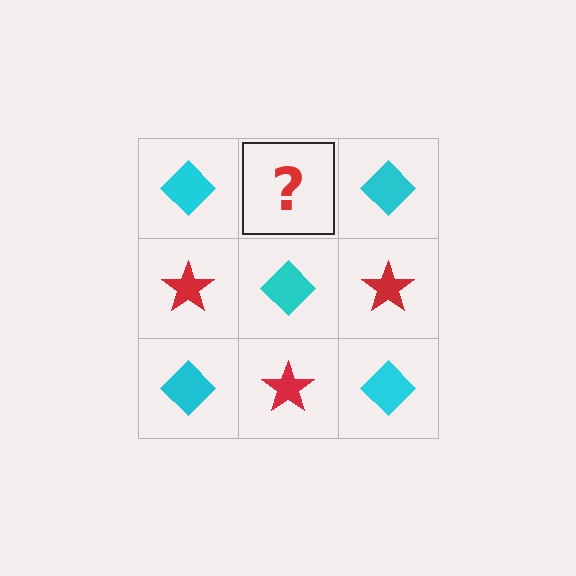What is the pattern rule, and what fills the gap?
The rule is that it alternates cyan diamond and red star in a checkerboard pattern. The gap should be filled with a red star.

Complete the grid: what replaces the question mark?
The question mark should be replaced with a red star.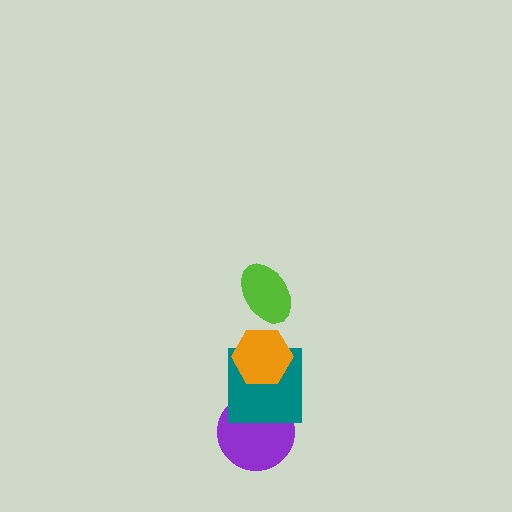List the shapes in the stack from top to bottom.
From top to bottom: the lime ellipse, the orange hexagon, the teal square, the purple circle.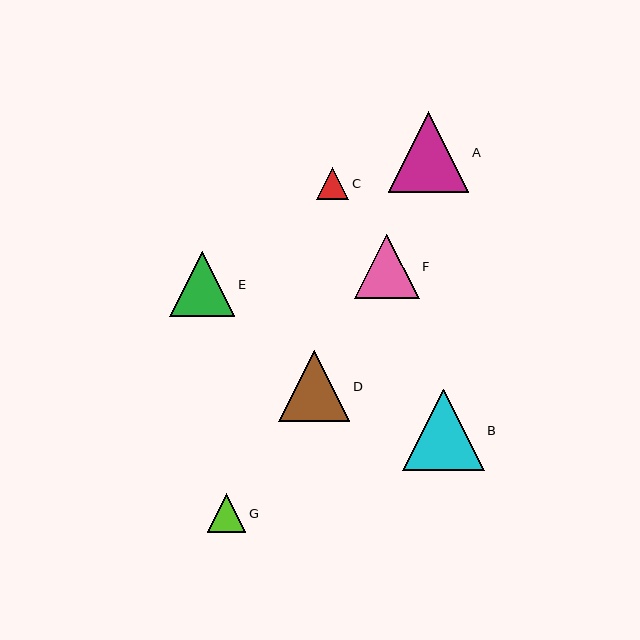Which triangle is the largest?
Triangle B is the largest with a size of approximately 81 pixels.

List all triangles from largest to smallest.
From largest to smallest: B, A, D, E, F, G, C.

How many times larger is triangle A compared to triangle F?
Triangle A is approximately 1.2 times the size of triangle F.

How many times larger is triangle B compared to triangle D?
Triangle B is approximately 1.1 times the size of triangle D.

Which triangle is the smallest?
Triangle C is the smallest with a size of approximately 32 pixels.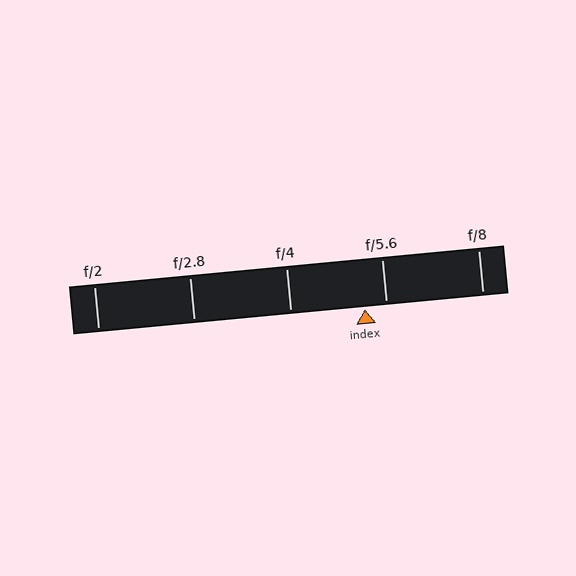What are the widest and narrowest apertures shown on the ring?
The widest aperture shown is f/2 and the narrowest is f/8.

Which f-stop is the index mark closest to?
The index mark is closest to f/5.6.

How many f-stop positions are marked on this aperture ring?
There are 5 f-stop positions marked.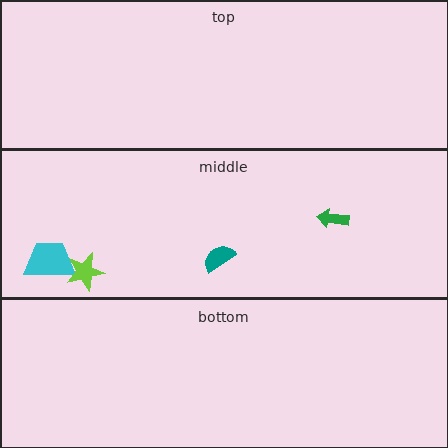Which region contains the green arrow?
The middle region.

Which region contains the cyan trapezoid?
The middle region.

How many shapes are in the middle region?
4.